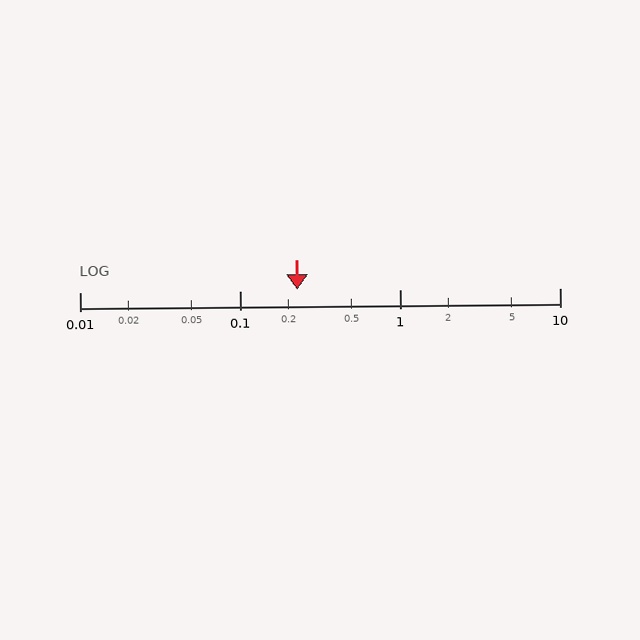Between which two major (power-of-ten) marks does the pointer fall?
The pointer is between 0.1 and 1.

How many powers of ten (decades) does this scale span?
The scale spans 3 decades, from 0.01 to 10.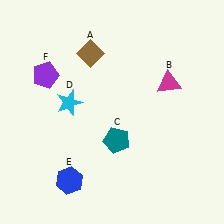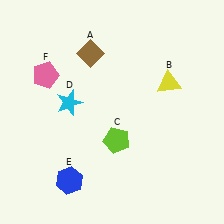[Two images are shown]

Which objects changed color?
B changed from magenta to yellow. C changed from teal to lime. F changed from purple to pink.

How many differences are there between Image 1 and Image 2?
There are 3 differences between the two images.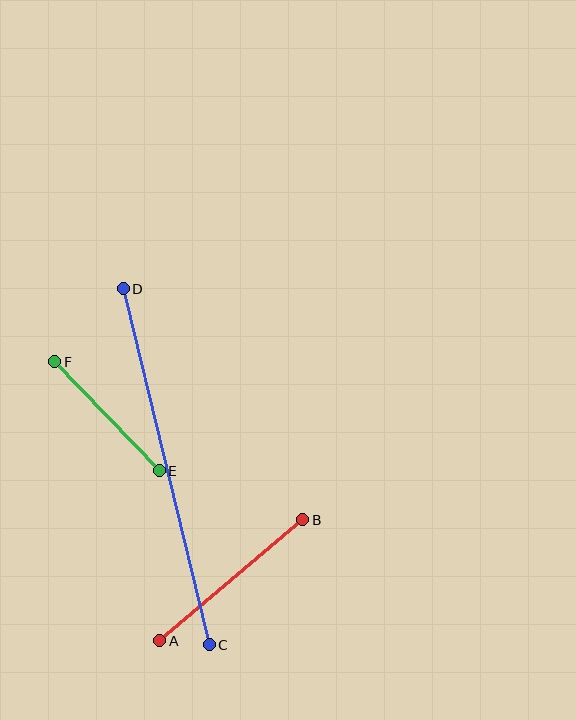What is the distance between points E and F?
The distance is approximately 151 pixels.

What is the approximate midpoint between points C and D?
The midpoint is at approximately (166, 467) pixels.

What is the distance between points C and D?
The distance is approximately 366 pixels.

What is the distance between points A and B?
The distance is approximately 187 pixels.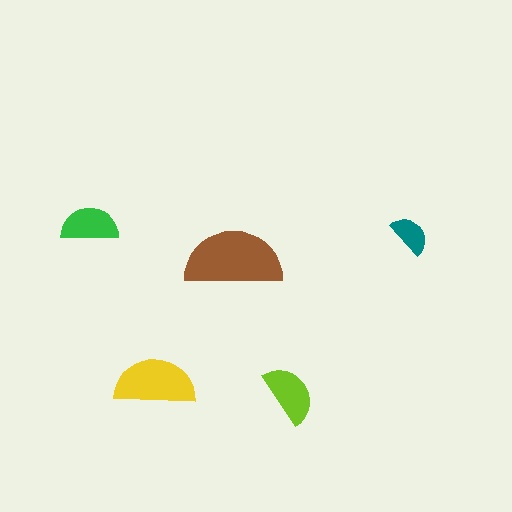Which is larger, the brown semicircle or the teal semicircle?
The brown one.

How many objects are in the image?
There are 5 objects in the image.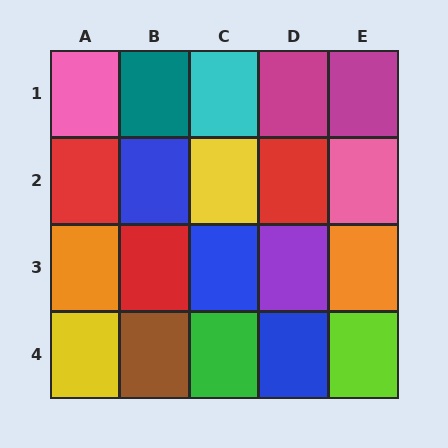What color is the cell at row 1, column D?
Magenta.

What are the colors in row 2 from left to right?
Red, blue, yellow, red, pink.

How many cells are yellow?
2 cells are yellow.